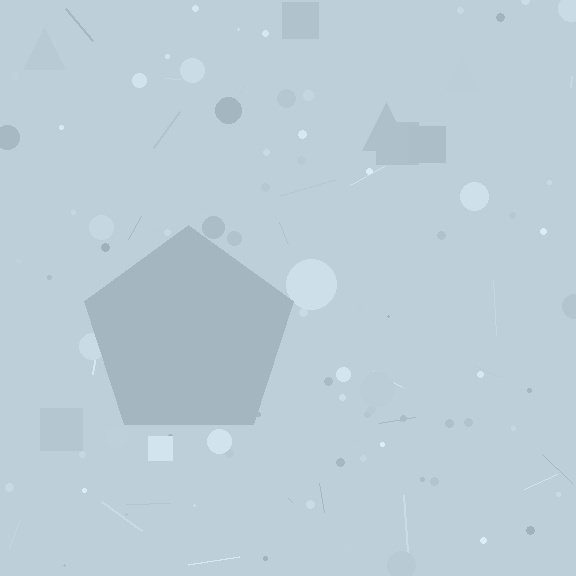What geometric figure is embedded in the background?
A pentagon is embedded in the background.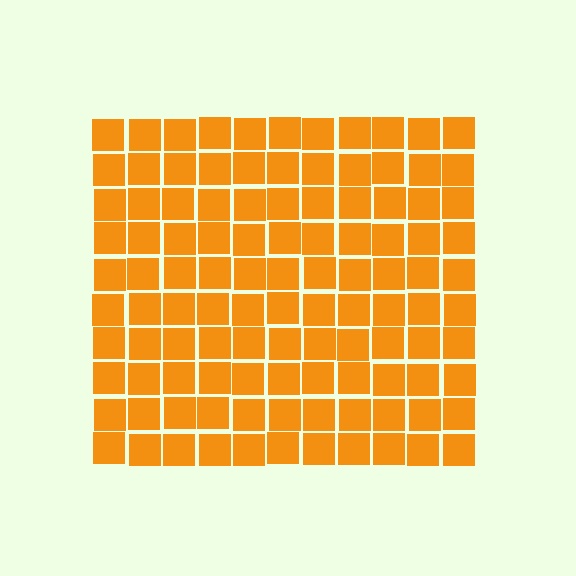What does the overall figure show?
The overall figure shows a square.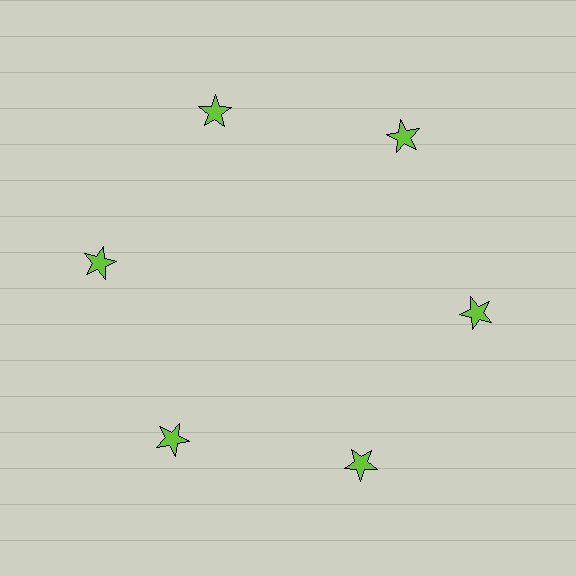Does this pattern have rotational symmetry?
Yes, this pattern has 6-fold rotational symmetry. It looks the same after rotating 60 degrees around the center.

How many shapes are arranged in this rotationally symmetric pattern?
There are 6 shapes, arranged in 6 groups of 1.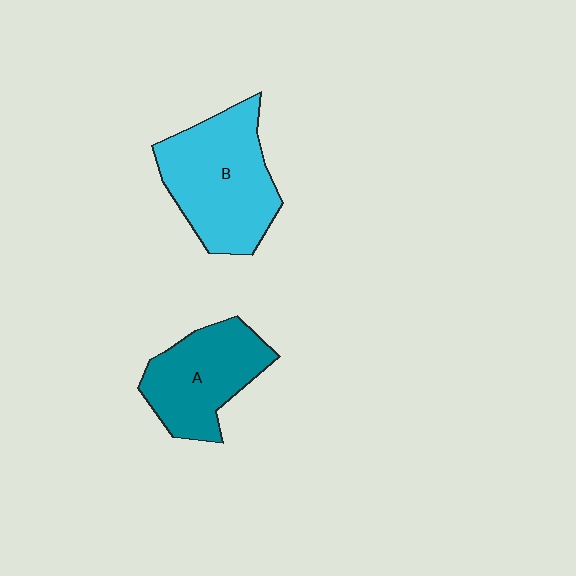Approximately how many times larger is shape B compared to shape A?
Approximately 1.3 times.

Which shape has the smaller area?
Shape A (teal).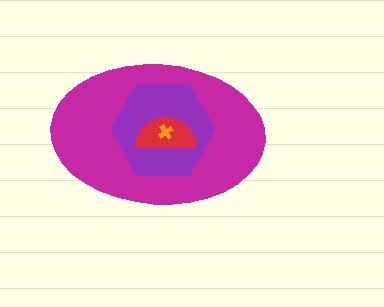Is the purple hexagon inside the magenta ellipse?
Yes.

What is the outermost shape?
The magenta ellipse.